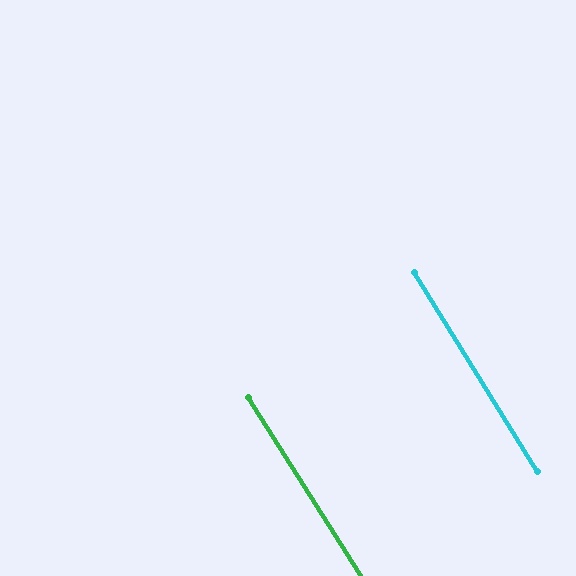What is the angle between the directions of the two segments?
Approximately 0 degrees.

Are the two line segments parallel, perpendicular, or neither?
Parallel — their directions differ by only 0.5°.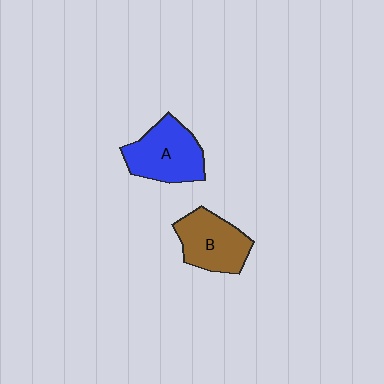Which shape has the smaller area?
Shape B (brown).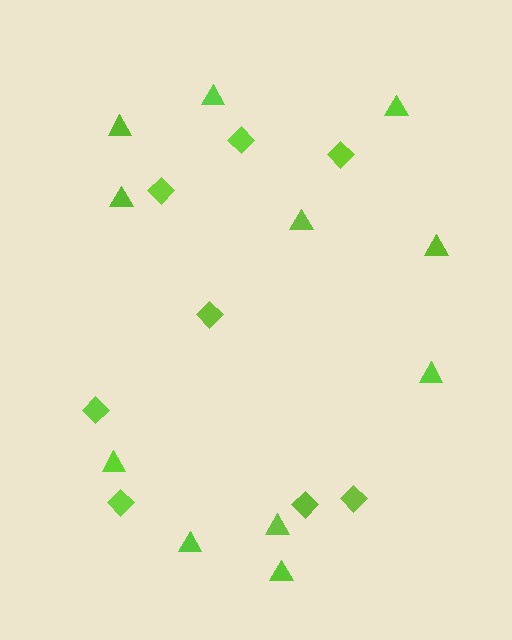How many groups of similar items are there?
There are 2 groups: one group of diamonds (8) and one group of triangles (11).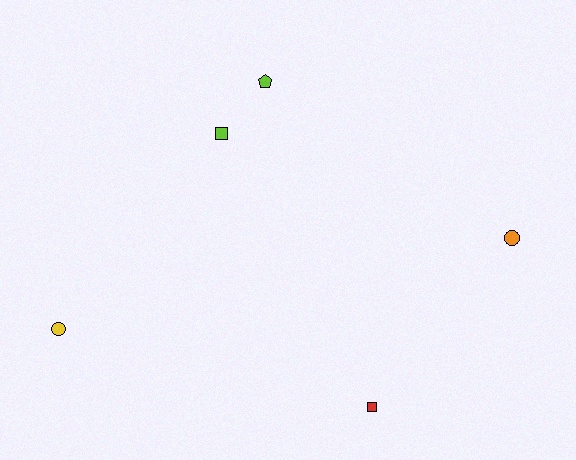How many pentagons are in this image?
There is 1 pentagon.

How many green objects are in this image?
There are no green objects.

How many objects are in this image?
There are 5 objects.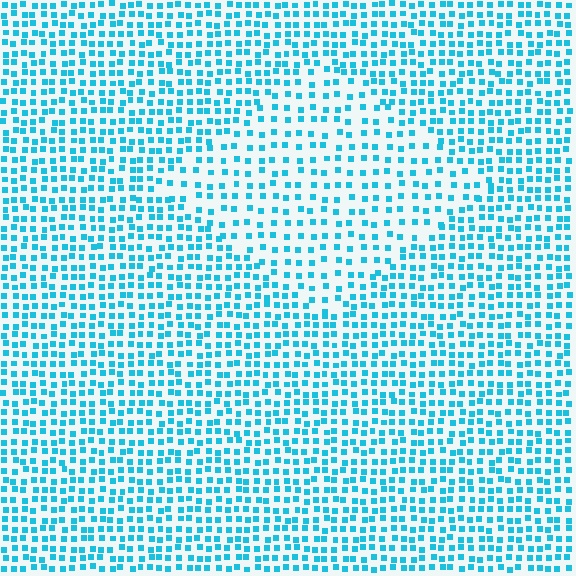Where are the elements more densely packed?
The elements are more densely packed outside the diamond boundary.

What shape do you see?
I see a diamond.